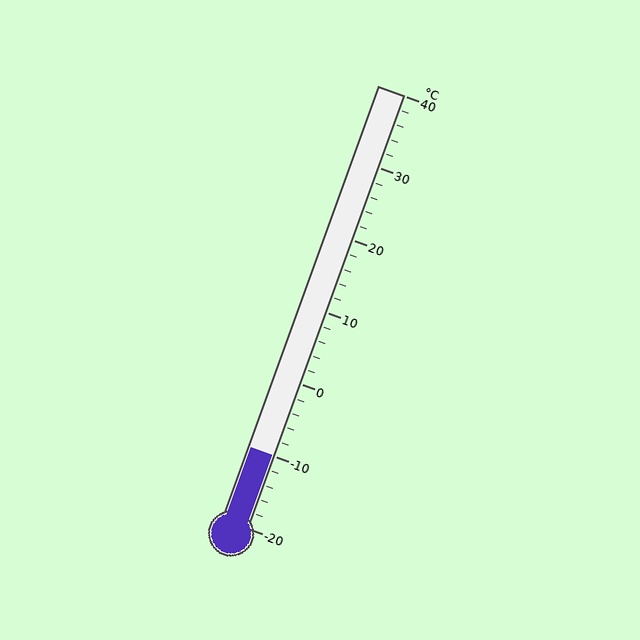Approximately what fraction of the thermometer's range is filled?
The thermometer is filled to approximately 15% of its range.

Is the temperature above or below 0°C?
The temperature is below 0°C.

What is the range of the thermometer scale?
The thermometer scale ranges from -20°C to 40°C.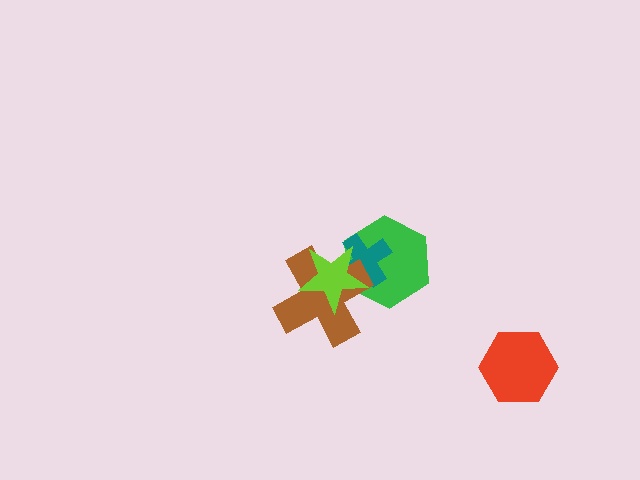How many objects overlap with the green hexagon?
3 objects overlap with the green hexagon.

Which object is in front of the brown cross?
The lime star is in front of the brown cross.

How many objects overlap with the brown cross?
3 objects overlap with the brown cross.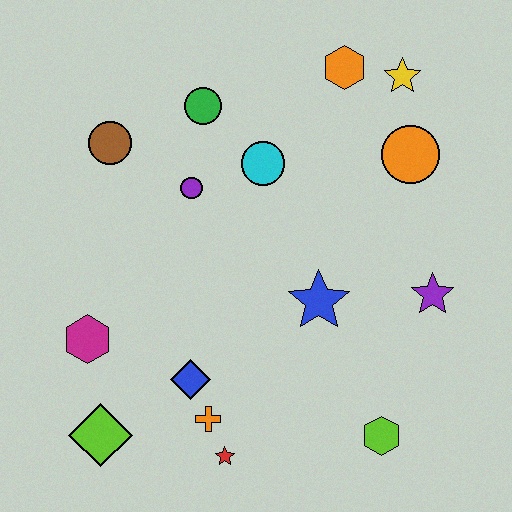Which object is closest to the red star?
The orange cross is closest to the red star.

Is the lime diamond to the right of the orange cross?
No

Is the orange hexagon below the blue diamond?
No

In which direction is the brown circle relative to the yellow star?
The brown circle is to the left of the yellow star.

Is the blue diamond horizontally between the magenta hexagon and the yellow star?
Yes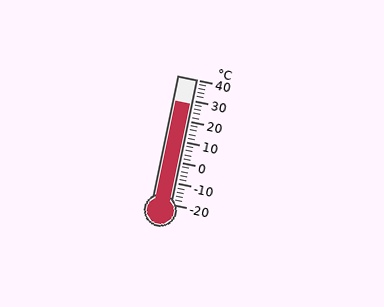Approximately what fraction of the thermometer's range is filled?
The thermometer is filled to approximately 80% of its range.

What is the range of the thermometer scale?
The thermometer scale ranges from -20°C to 40°C.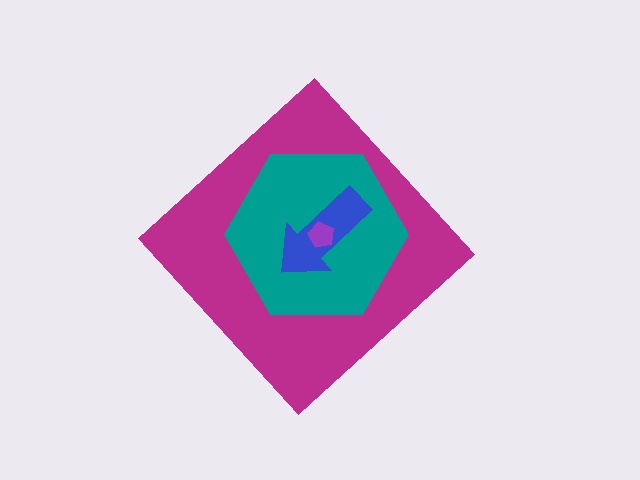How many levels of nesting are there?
4.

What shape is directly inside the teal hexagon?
The blue arrow.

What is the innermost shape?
The purple pentagon.